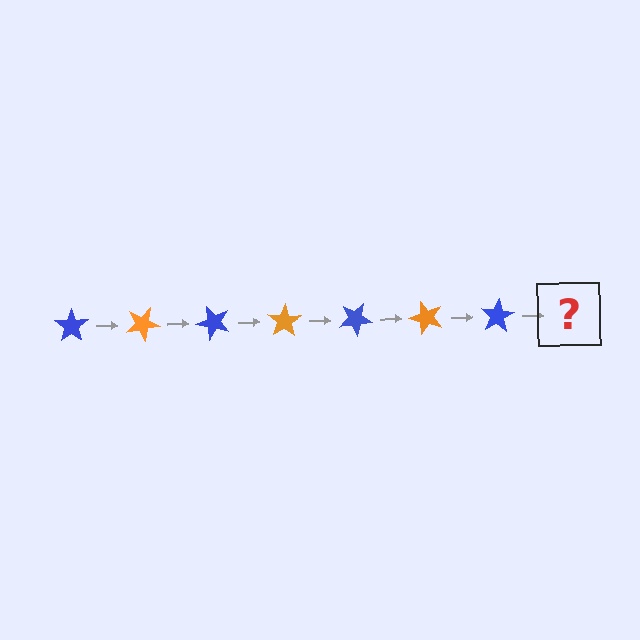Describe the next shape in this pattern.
It should be an orange star, rotated 175 degrees from the start.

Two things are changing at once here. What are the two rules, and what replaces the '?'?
The two rules are that it rotates 25 degrees each step and the color cycles through blue and orange. The '?' should be an orange star, rotated 175 degrees from the start.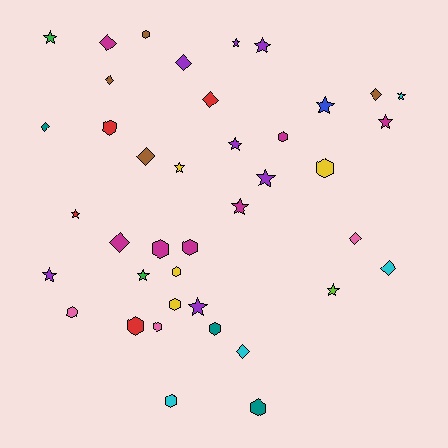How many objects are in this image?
There are 40 objects.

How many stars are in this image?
There are 15 stars.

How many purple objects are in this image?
There are 7 purple objects.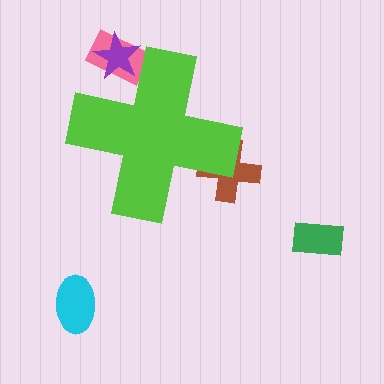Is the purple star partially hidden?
Yes, the purple star is partially hidden behind the lime cross.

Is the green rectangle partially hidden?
No, the green rectangle is fully visible.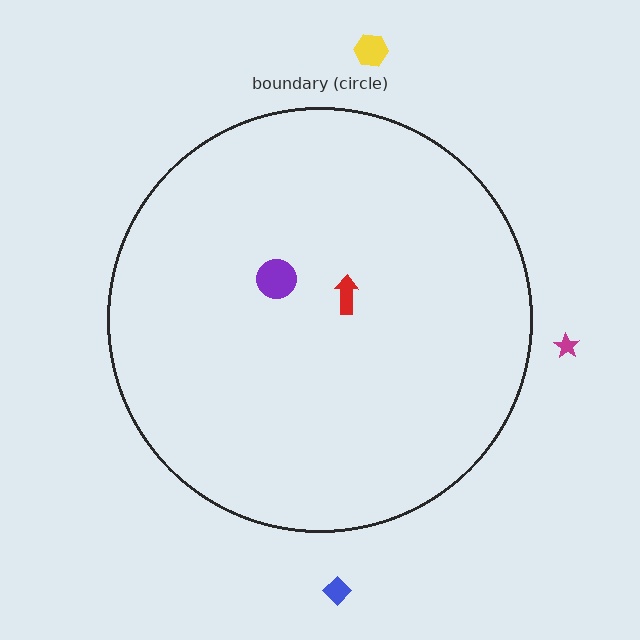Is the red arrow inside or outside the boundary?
Inside.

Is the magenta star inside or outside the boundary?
Outside.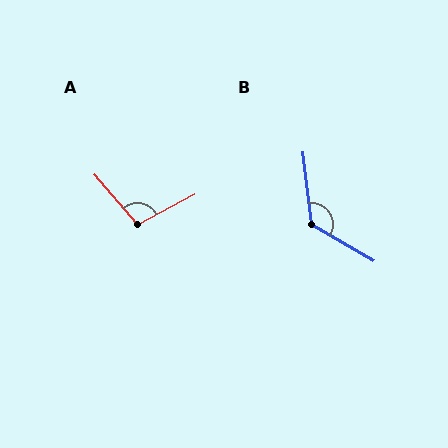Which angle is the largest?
B, at approximately 127 degrees.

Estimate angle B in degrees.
Approximately 127 degrees.